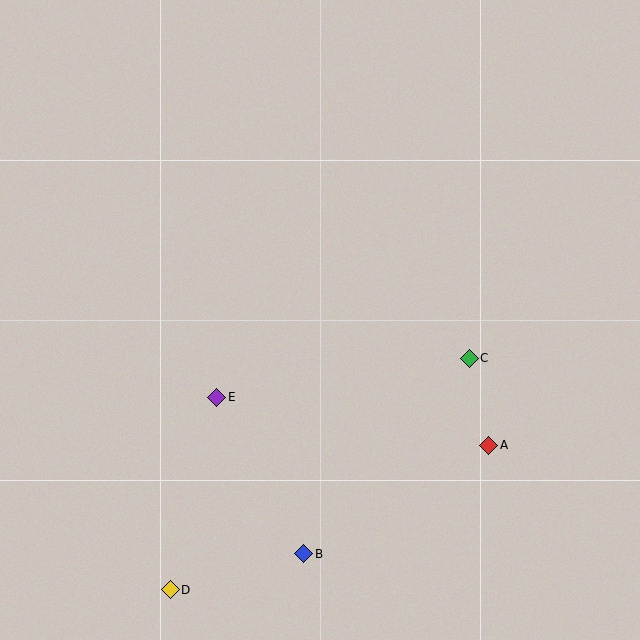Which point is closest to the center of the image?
Point E at (217, 397) is closest to the center.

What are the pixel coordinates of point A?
Point A is at (489, 445).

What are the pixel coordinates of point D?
Point D is at (170, 590).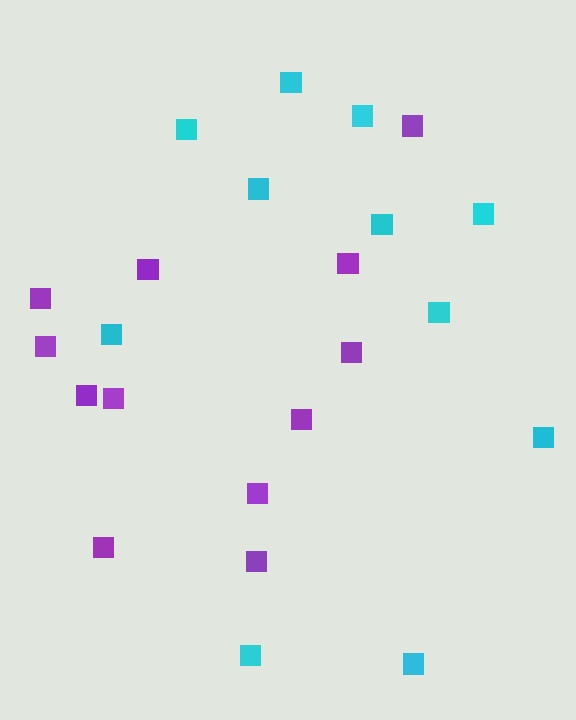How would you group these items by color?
There are 2 groups: one group of cyan squares (11) and one group of purple squares (12).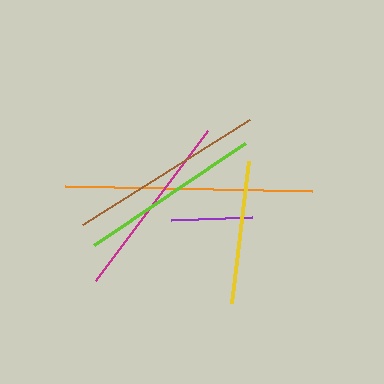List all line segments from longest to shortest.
From longest to shortest: orange, brown, magenta, lime, yellow, purple.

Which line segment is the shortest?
The purple line is the shortest at approximately 81 pixels.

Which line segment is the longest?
The orange line is the longest at approximately 248 pixels.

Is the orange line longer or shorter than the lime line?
The orange line is longer than the lime line.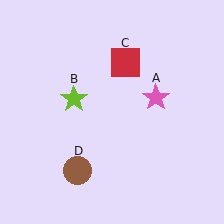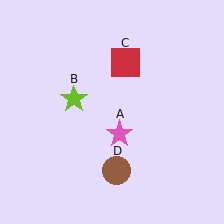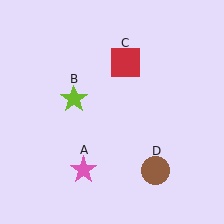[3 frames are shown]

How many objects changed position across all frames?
2 objects changed position: pink star (object A), brown circle (object D).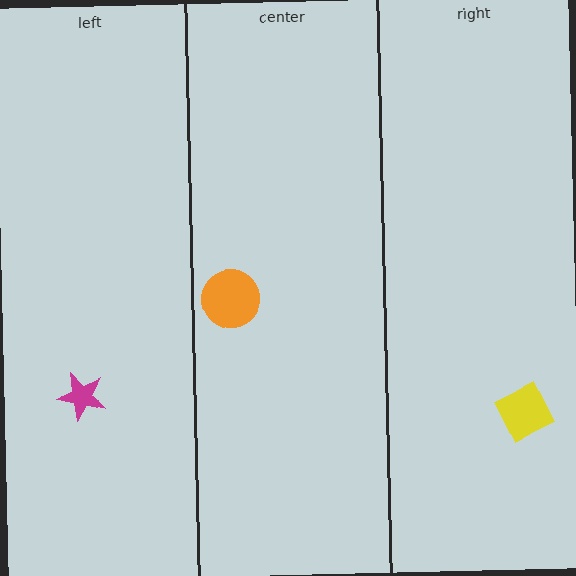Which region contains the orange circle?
The center region.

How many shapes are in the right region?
1.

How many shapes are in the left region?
1.